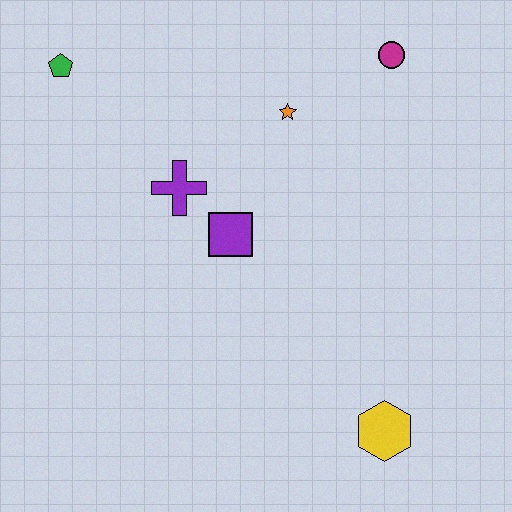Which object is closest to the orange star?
The magenta circle is closest to the orange star.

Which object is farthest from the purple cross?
The yellow hexagon is farthest from the purple cross.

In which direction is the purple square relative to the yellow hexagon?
The purple square is above the yellow hexagon.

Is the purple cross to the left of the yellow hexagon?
Yes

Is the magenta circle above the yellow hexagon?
Yes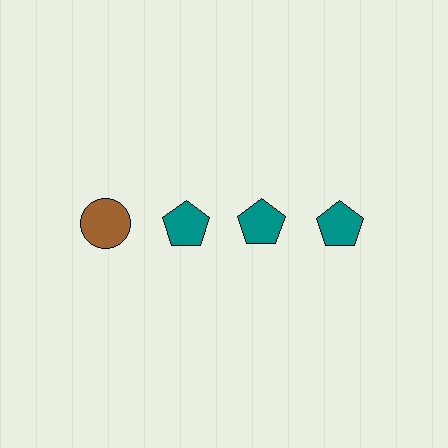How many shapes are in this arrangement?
There are 4 shapes arranged in a grid pattern.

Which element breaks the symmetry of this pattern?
The brown circle in the top row, leftmost column breaks the symmetry. All other shapes are teal pentagons.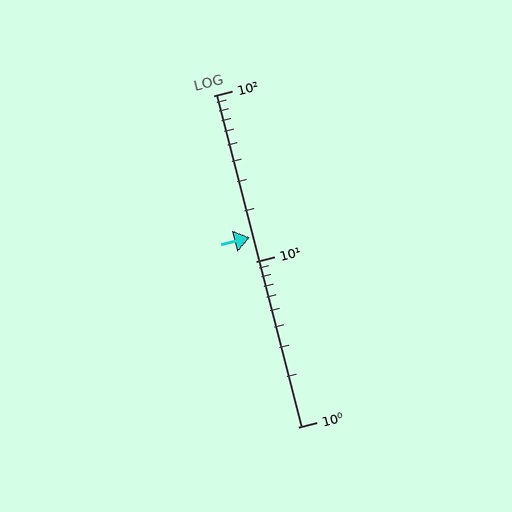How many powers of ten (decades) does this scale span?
The scale spans 2 decades, from 1 to 100.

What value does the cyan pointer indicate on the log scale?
The pointer indicates approximately 14.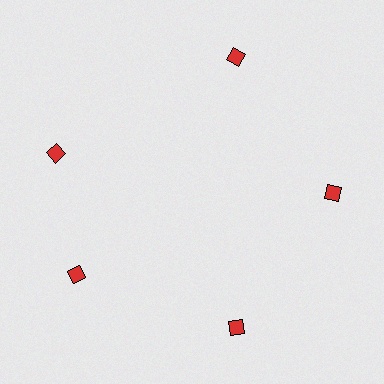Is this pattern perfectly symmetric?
No. The 5 red diamonds are arranged in a ring, but one element near the 10 o'clock position is rotated out of alignment along the ring, breaking the 5-fold rotational symmetry.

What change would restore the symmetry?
The symmetry would be restored by rotating it back into even spacing with its neighbors so that all 5 diamonds sit at equal angles and equal distance from the center.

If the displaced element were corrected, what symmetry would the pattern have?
It would have 5-fold rotational symmetry — the pattern would map onto itself every 72 degrees.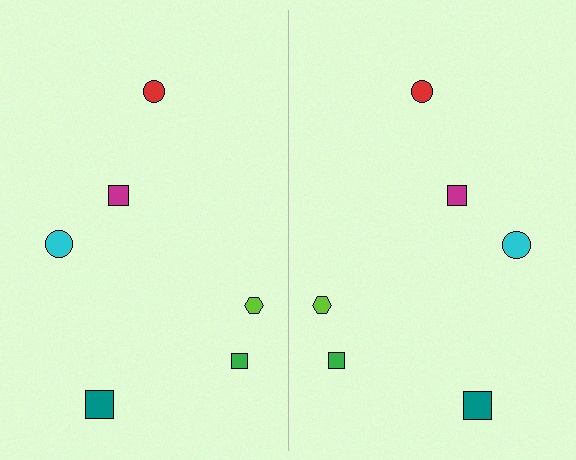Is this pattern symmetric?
Yes, this pattern has bilateral (reflection) symmetry.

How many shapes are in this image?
There are 12 shapes in this image.